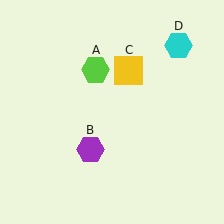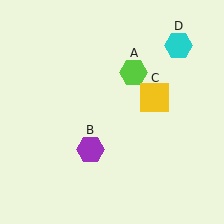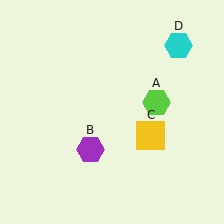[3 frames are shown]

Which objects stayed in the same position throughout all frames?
Purple hexagon (object B) and cyan hexagon (object D) remained stationary.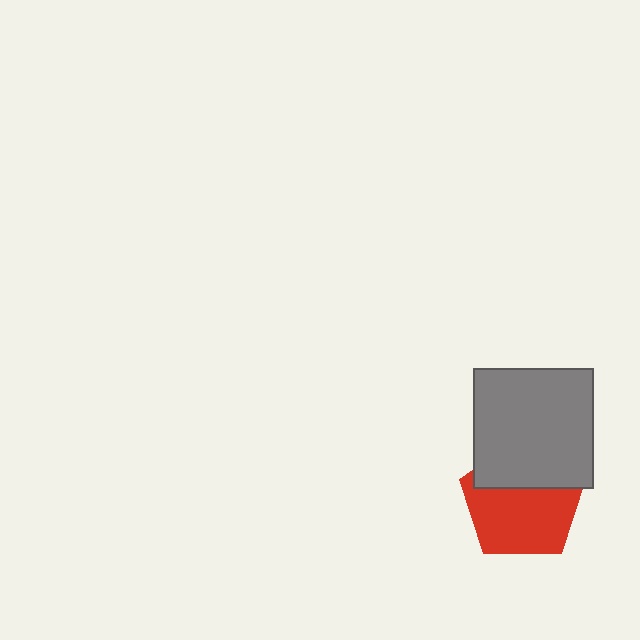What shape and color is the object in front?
The object in front is a gray square.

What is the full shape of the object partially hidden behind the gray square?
The partially hidden object is a red pentagon.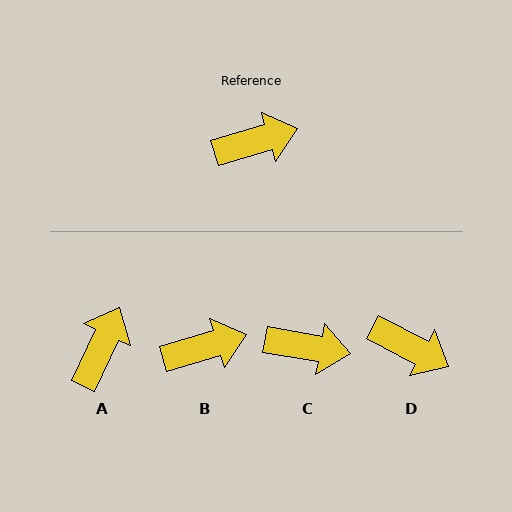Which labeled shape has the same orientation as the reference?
B.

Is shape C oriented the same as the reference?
No, it is off by about 26 degrees.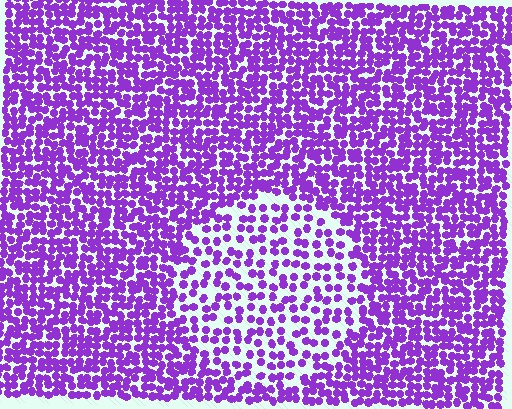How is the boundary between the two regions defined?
The boundary is defined by a change in element density (approximately 1.9x ratio). All elements are the same color, size, and shape.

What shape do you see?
I see a circle.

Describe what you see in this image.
The image contains small purple elements arranged at two different densities. A circle-shaped region is visible where the elements are less densely packed than the surrounding area.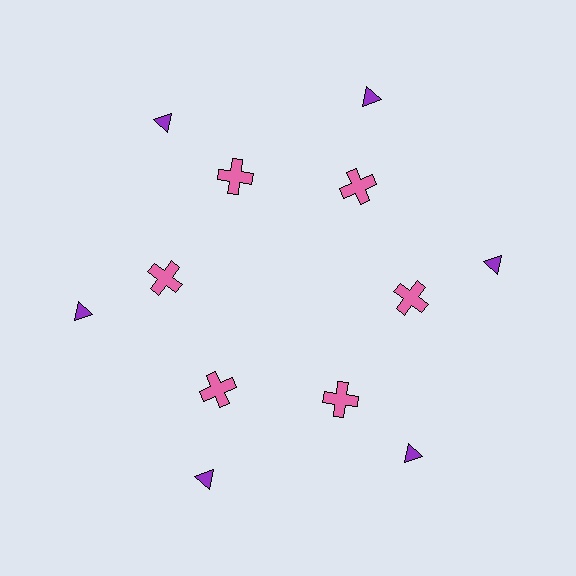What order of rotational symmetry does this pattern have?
This pattern has 6-fold rotational symmetry.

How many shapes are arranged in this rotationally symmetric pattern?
There are 12 shapes, arranged in 6 groups of 2.